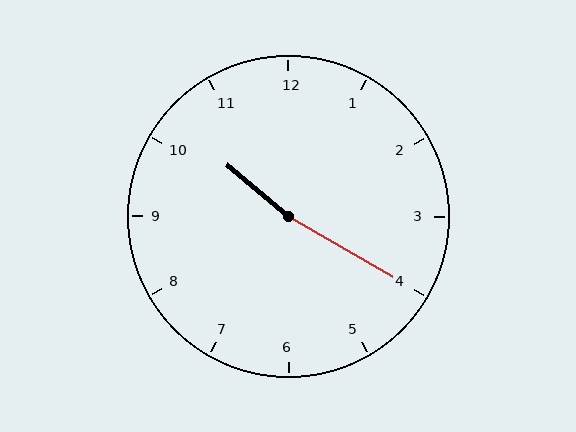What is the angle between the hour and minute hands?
Approximately 170 degrees.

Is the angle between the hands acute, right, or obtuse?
It is obtuse.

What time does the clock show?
10:20.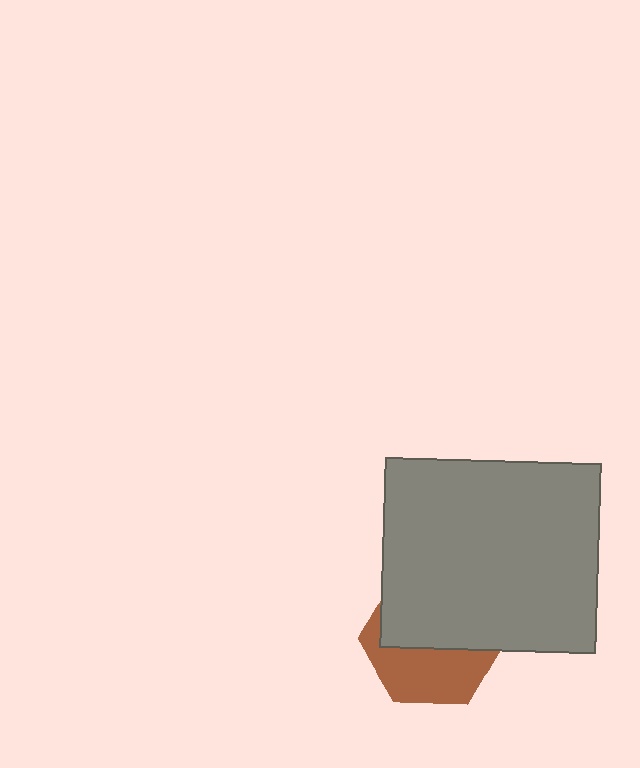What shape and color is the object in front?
The object in front is a gray rectangle.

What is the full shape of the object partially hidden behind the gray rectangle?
The partially hidden object is a brown hexagon.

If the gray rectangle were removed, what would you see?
You would see the complete brown hexagon.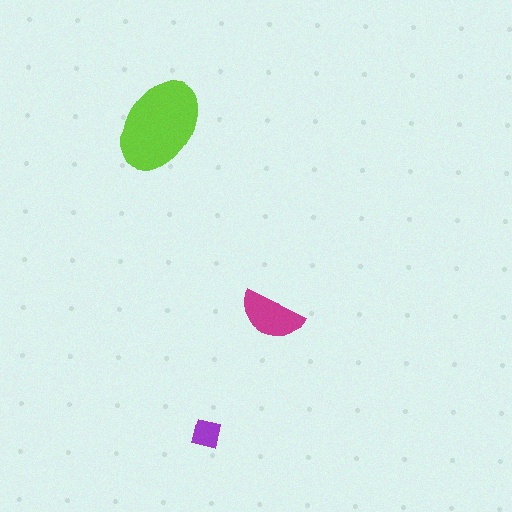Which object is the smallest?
The purple square.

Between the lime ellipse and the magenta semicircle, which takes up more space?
The lime ellipse.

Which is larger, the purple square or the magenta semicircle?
The magenta semicircle.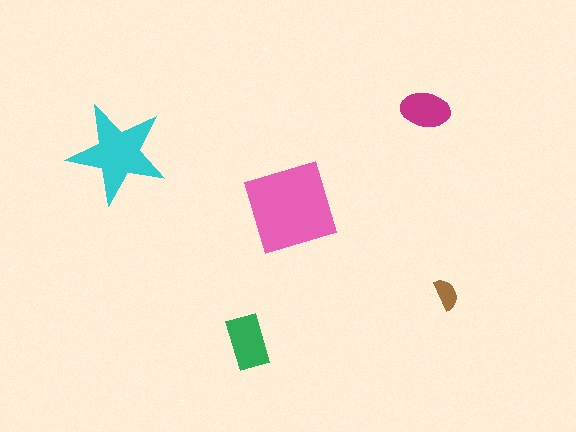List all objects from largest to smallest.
The pink diamond, the cyan star, the green rectangle, the magenta ellipse, the brown semicircle.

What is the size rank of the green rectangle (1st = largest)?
3rd.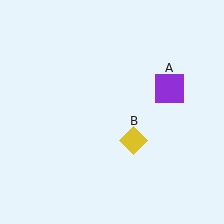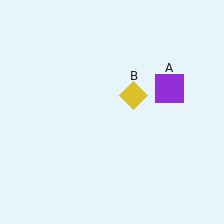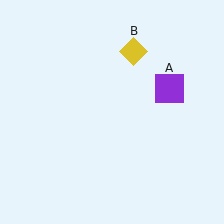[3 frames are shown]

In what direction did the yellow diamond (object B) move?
The yellow diamond (object B) moved up.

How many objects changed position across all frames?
1 object changed position: yellow diamond (object B).